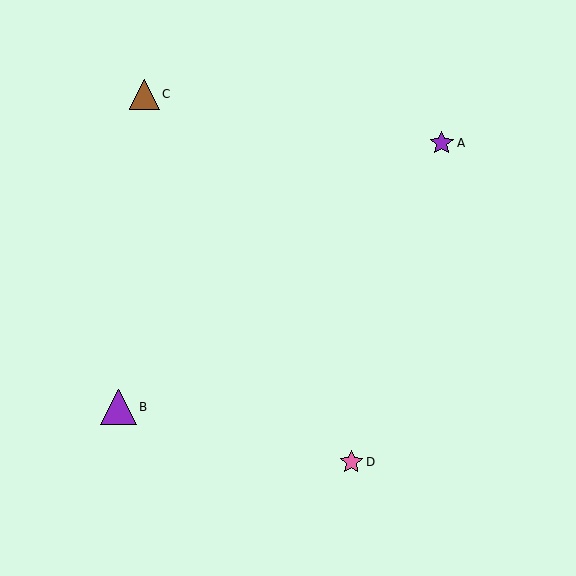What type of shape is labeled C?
Shape C is a brown triangle.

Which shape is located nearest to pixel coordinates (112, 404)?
The purple triangle (labeled B) at (119, 407) is nearest to that location.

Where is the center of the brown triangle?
The center of the brown triangle is at (144, 94).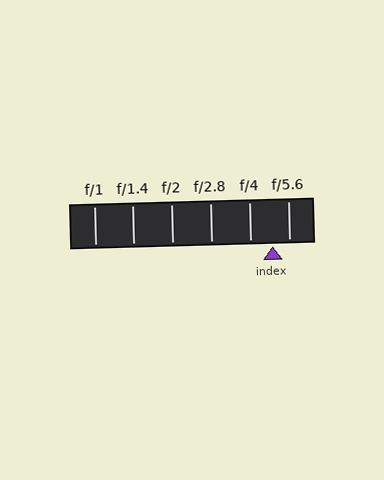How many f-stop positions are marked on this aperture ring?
There are 6 f-stop positions marked.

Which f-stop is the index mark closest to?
The index mark is closest to f/5.6.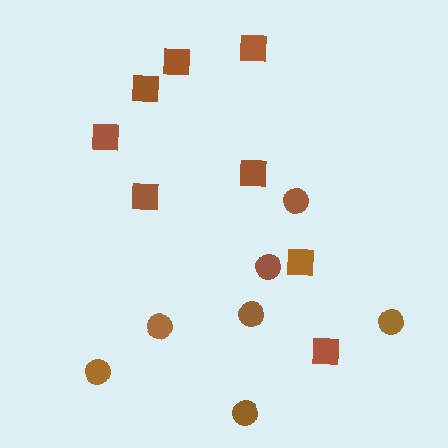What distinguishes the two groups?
There are 2 groups: one group of circles (7) and one group of squares (8).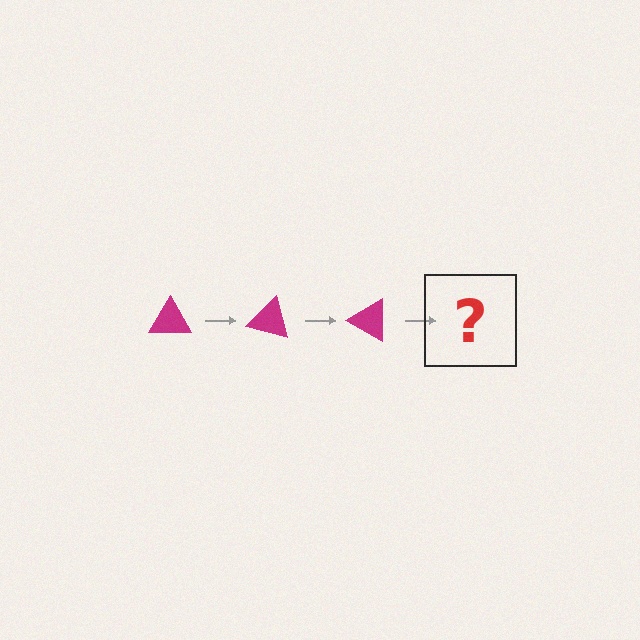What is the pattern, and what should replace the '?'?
The pattern is that the triangle rotates 15 degrees each step. The '?' should be a magenta triangle rotated 45 degrees.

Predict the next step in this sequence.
The next step is a magenta triangle rotated 45 degrees.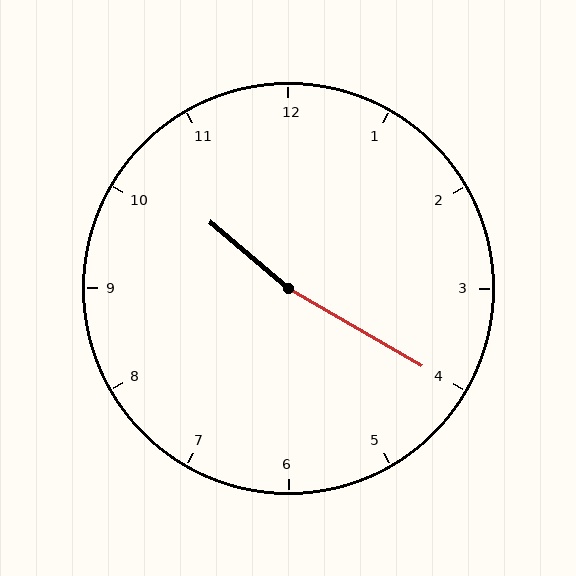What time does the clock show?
10:20.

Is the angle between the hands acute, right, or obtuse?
It is obtuse.